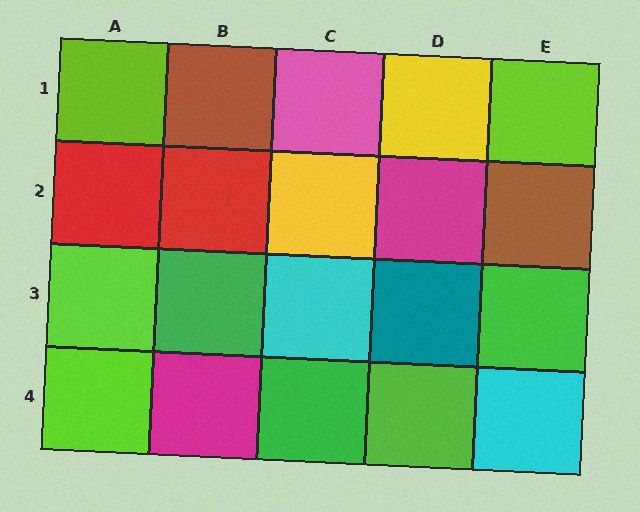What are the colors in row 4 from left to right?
Lime, magenta, green, lime, cyan.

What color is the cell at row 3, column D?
Teal.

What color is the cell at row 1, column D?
Yellow.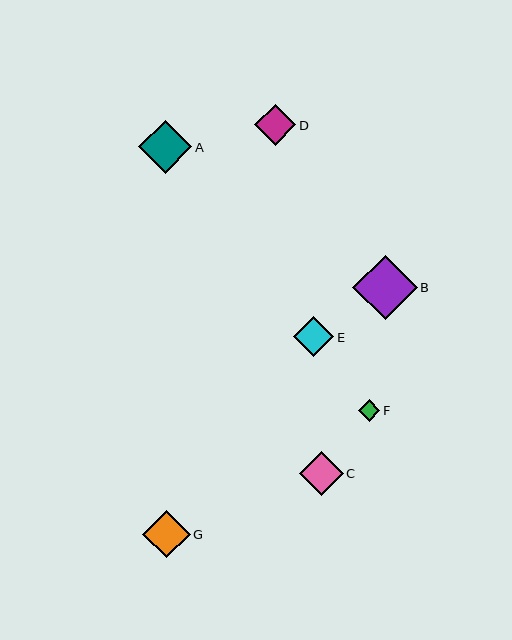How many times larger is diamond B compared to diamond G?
Diamond B is approximately 1.4 times the size of diamond G.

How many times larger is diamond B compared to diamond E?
Diamond B is approximately 1.6 times the size of diamond E.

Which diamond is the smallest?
Diamond F is the smallest with a size of approximately 21 pixels.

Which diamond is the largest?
Diamond B is the largest with a size of approximately 65 pixels.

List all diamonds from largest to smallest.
From largest to smallest: B, A, G, C, D, E, F.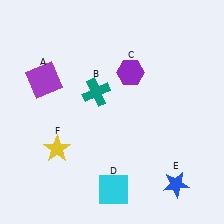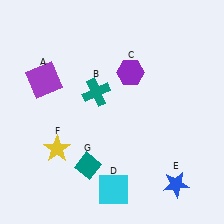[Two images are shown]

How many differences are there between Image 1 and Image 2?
There is 1 difference between the two images.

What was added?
A teal diamond (G) was added in Image 2.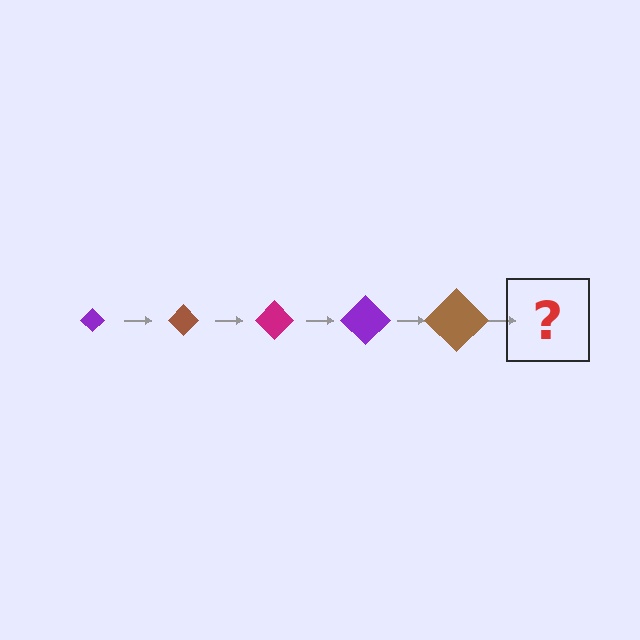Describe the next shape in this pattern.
It should be a magenta diamond, larger than the previous one.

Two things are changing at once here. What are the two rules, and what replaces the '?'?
The two rules are that the diamond grows larger each step and the color cycles through purple, brown, and magenta. The '?' should be a magenta diamond, larger than the previous one.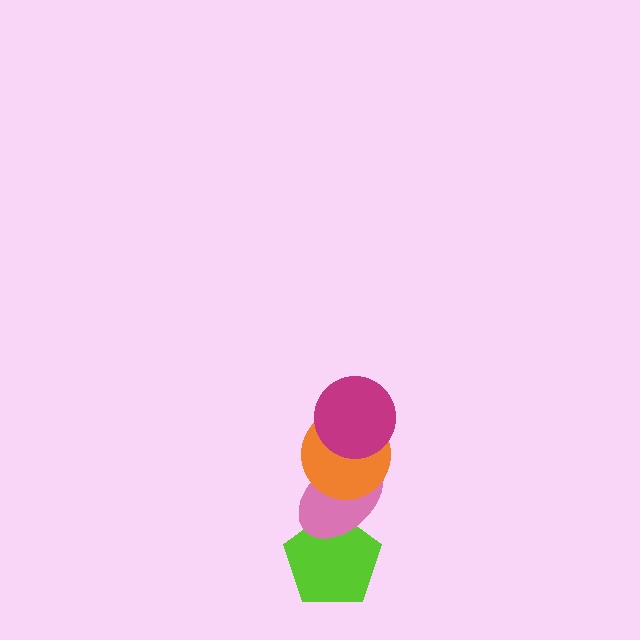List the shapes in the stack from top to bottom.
From top to bottom: the magenta circle, the orange circle, the pink ellipse, the lime pentagon.